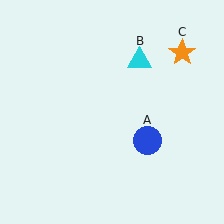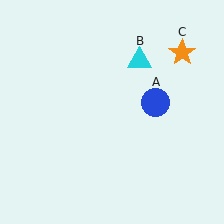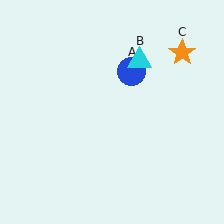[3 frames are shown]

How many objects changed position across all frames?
1 object changed position: blue circle (object A).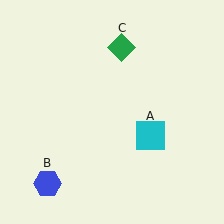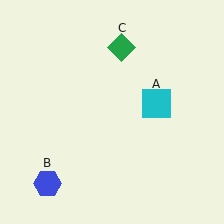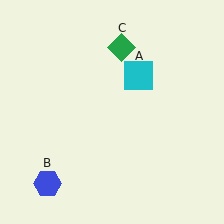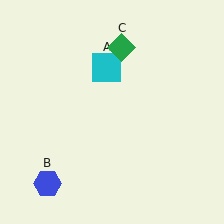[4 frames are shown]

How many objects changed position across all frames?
1 object changed position: cyan square (object A).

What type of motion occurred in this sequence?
The cyan square (object A) rotated counterclockwise around the center of the scene.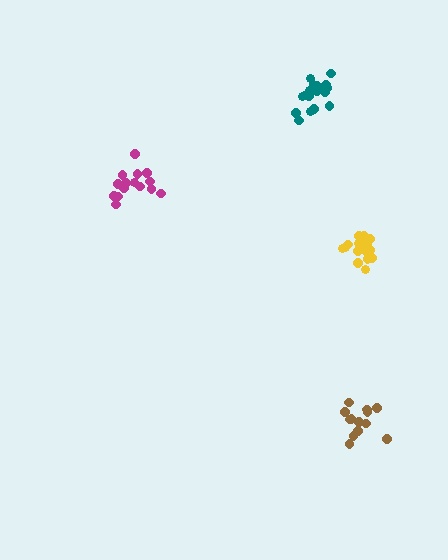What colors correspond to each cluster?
The clusters are colored: magenta, teal, yellow, brown.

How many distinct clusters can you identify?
There are 4 distinct clusters.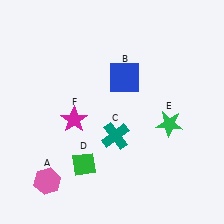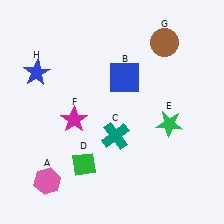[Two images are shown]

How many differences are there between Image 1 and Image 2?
There are 2 differences between the two images.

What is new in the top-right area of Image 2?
A brown circle (G) was added in the top-right area of Image 2.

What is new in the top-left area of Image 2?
A blue star (H) was added in the top-left area of Image 2.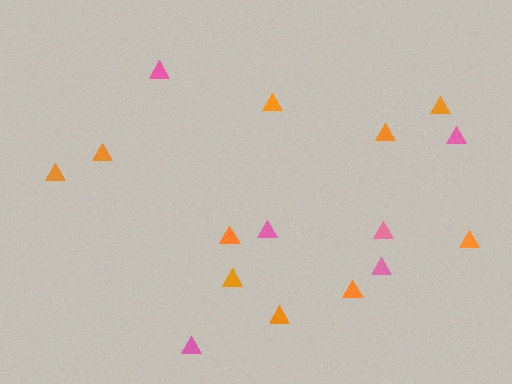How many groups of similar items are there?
There are 2 groups: one group of orange triangles (10) and one group of pink triangles (6).